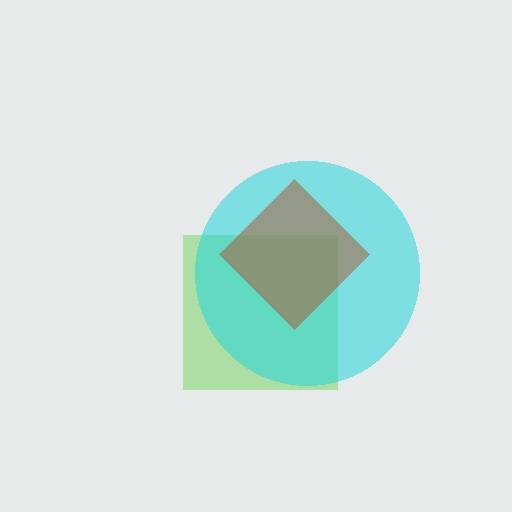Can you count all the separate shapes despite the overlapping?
Yes, there are 3 separate shapes.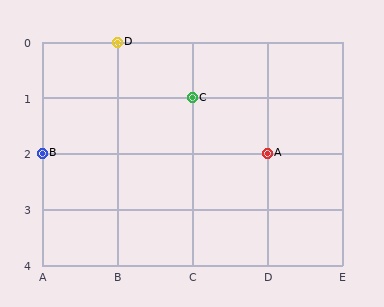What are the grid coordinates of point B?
Point B is at grid coordinates (A, 2).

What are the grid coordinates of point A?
Point A is at grid coordinates (D, 2).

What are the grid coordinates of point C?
Point C is at grid coordinates (C, 1).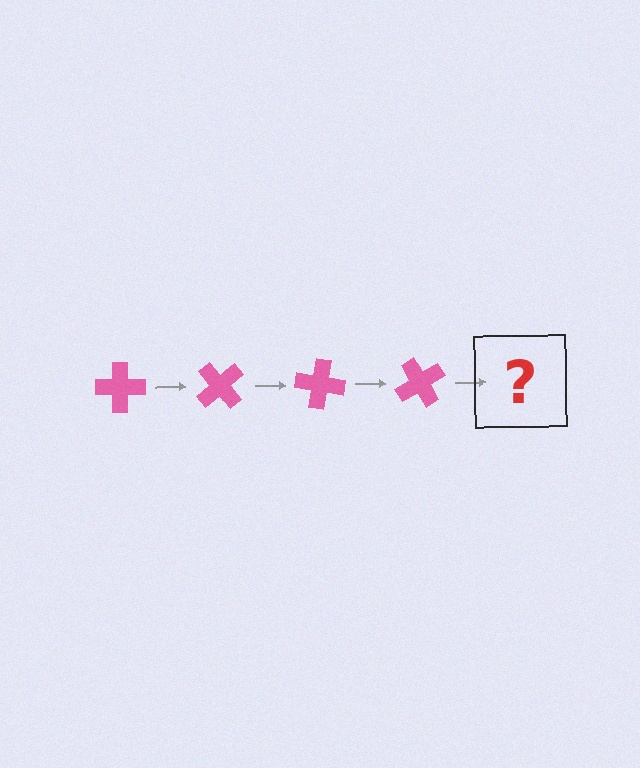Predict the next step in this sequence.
The next step is a pink cross rotated 200 degrees.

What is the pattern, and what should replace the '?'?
The pattern is that the cross rotates 50 degrees each step. The '?' should be a pink cross rotated 200 degrees.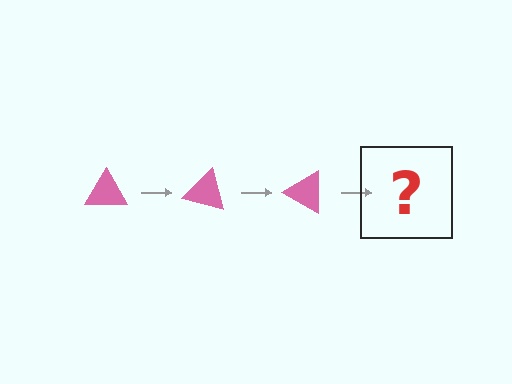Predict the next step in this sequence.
The next step is a pink triangle rotated 45 degrees.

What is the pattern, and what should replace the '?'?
The pattern is that the triangle rotates 15 degrees each step. The '?' should be a pink triangle rotated 45 degrees.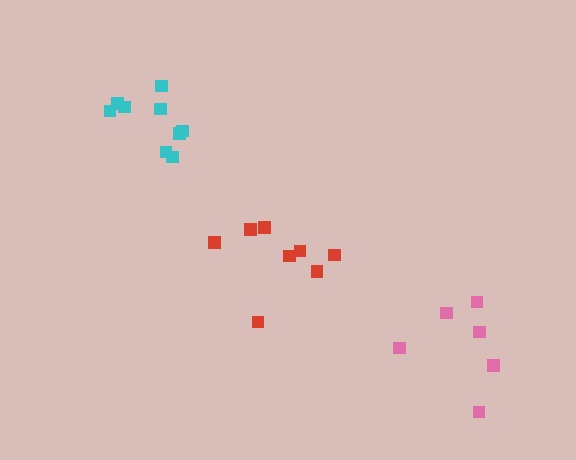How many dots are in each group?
Group 1: 6 dots, Group 2: 8 dots, Group 3: 9 dots (23 total).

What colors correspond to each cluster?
The clusters are colored: pink, red, cyan.